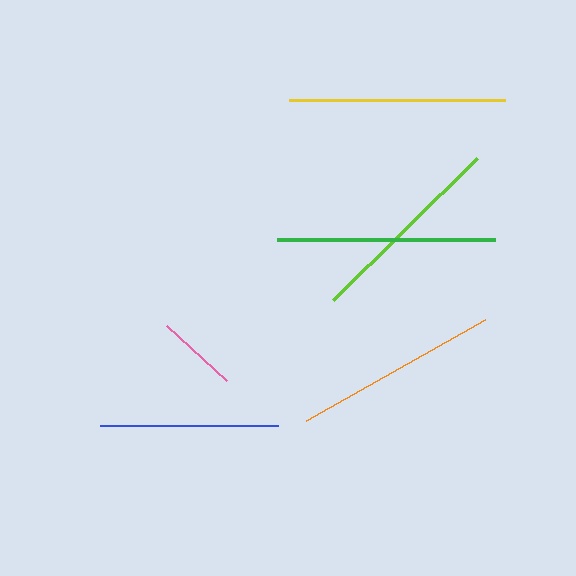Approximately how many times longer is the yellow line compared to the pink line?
The yellow line is approximately 2.7 times the length of the pink line.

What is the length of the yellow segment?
The yellow segment is approximately 216 pixels long.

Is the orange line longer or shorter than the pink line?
The orange line is longer than the pink line.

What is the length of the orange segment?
The orange segment is approximately 206 pixels long.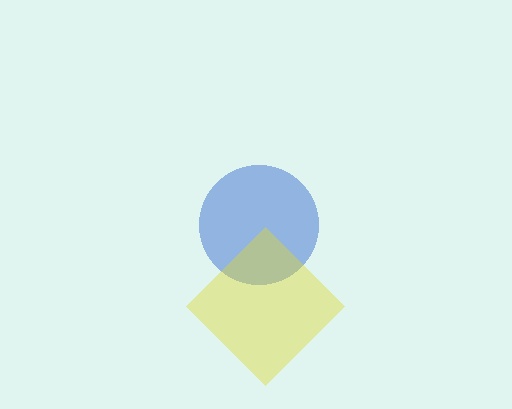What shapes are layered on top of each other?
The layered shapes are: a blue circle, a yellow diamond.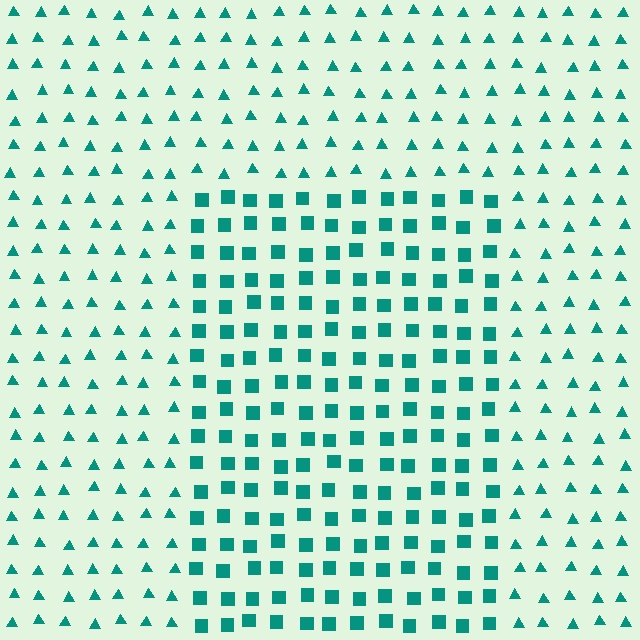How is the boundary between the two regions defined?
The boundary is defined by a change in element shape: squares inside vs. triangles outside. All elements share the same color and spacing.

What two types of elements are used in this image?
The image uses squares inside the rectangle region and triangles outside it.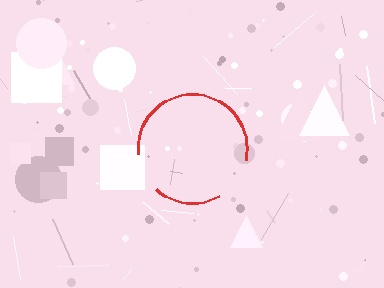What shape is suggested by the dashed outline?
The dashed outline suggests a circle.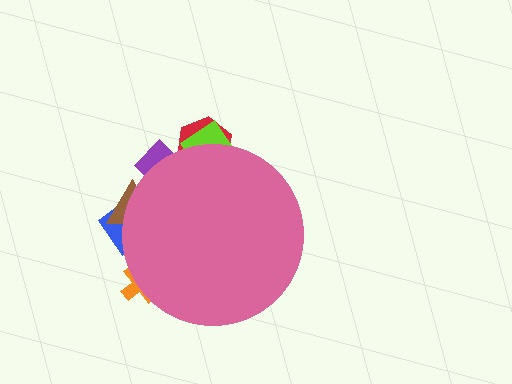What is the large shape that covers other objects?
A pink circle.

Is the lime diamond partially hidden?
Yes, the lime diamond is partially hidden behind the pink circle.